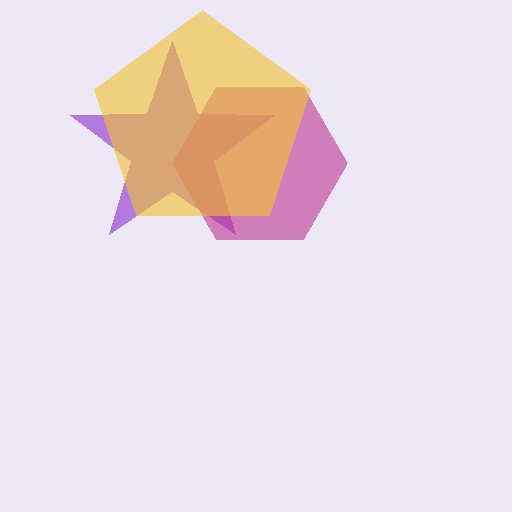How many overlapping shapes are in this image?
There are 3 overlapping shapes in the image.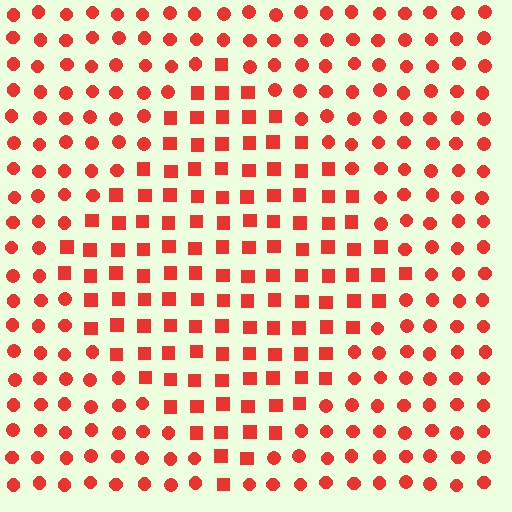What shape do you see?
I see a diamond.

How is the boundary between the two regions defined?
The boundary is defined by a change in element shape: squares inside vs. circles outside. All elements share the same color and spacing.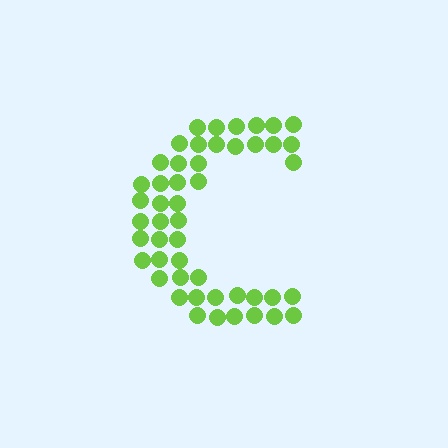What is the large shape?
The large shape is the letter C.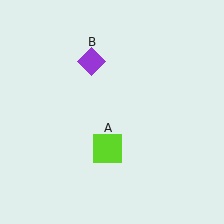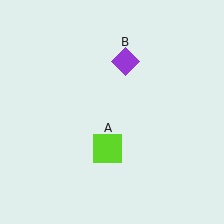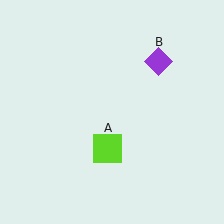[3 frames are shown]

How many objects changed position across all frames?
1 object changed position: purple diamond (object B).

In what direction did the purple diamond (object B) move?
The purple diamond (object B) moved right.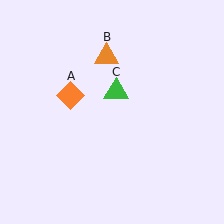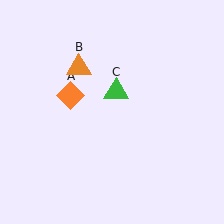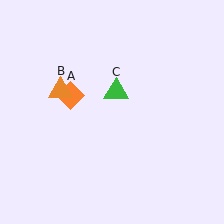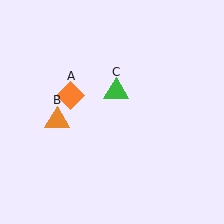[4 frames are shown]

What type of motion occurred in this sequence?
The orange triangle (object B) rotated counterclockwise around the center of the scene.